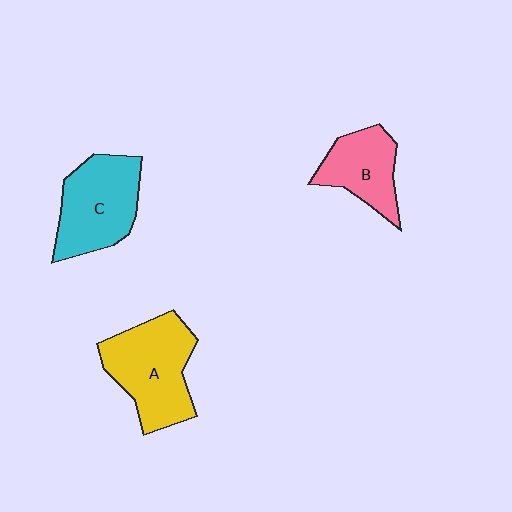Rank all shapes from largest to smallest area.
From largest to smallest: A (yellow), C (cyan), B (pink).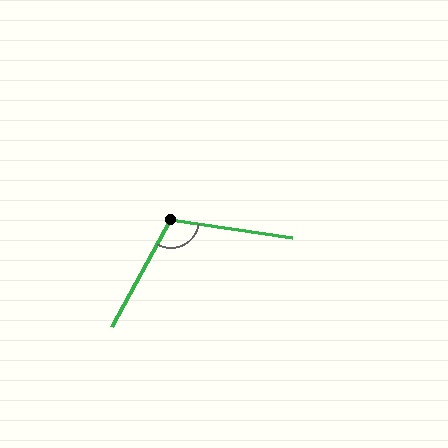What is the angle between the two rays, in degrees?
Approximately 111 degrees.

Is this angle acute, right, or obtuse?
It is obtuse.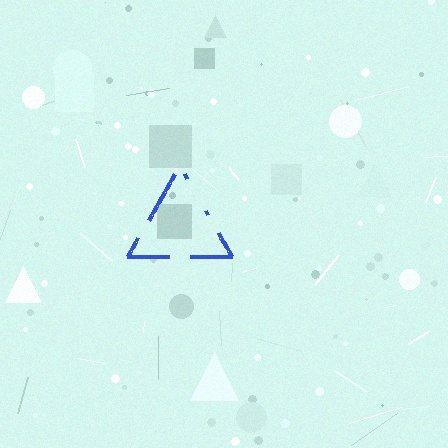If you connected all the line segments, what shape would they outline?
They would outline a triangle.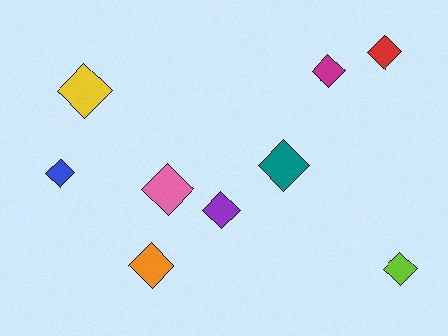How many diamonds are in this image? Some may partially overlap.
There are 9 diamonds.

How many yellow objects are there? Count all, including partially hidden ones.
There is 1 yellow object.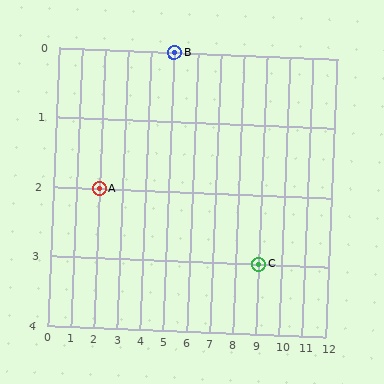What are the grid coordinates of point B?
Point B is at grid coordinates (5, 0).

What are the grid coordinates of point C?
Point C is at grid coordinates (9, 3).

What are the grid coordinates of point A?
Point A is at grid coordinates (2, 2).